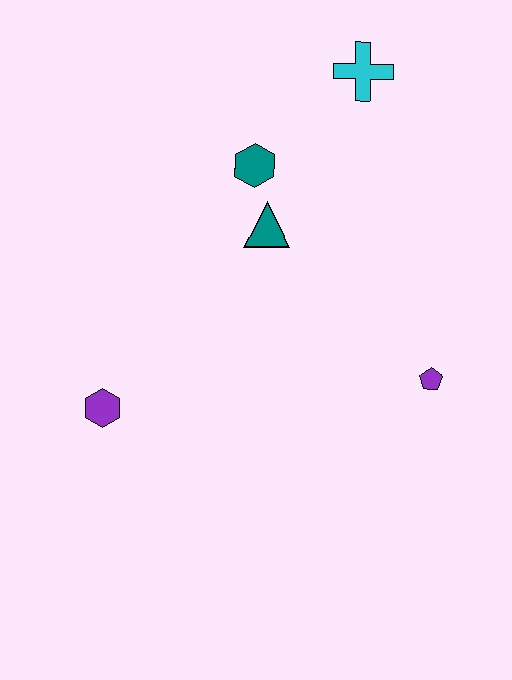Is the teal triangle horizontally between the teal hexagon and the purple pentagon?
Yes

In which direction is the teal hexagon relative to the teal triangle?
The teal hexagon is above the teal triangle.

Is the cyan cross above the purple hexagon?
Yes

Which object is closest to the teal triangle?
The teal hexagon is closest to the teal triangle.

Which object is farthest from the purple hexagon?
The cyan cross is farthest from the purple hexagon.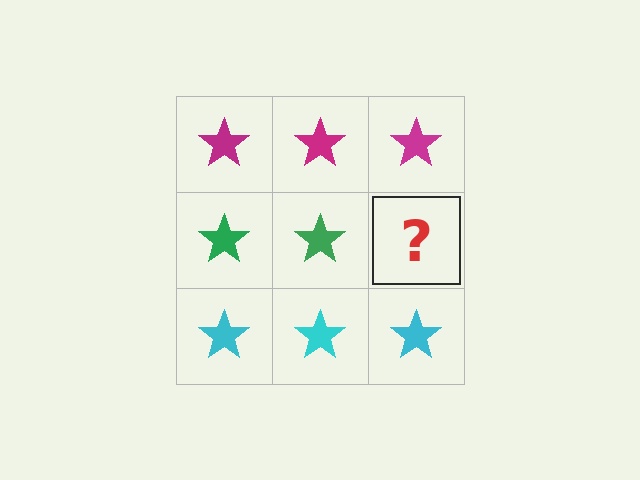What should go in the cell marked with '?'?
The missing cell should contain a green star.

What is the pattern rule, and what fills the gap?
The rule is that each row has a consistent color. The gap should be filled with a green star.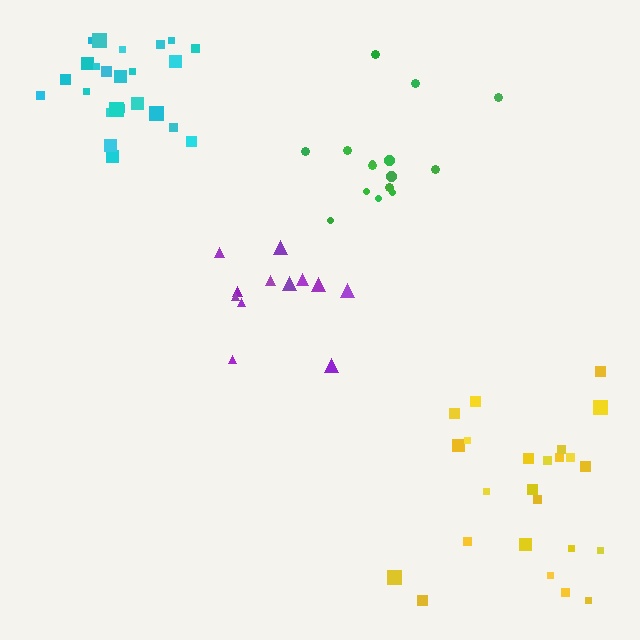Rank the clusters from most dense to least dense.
cyan, green, purple, yellow.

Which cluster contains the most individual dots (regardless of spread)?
Yellow (25).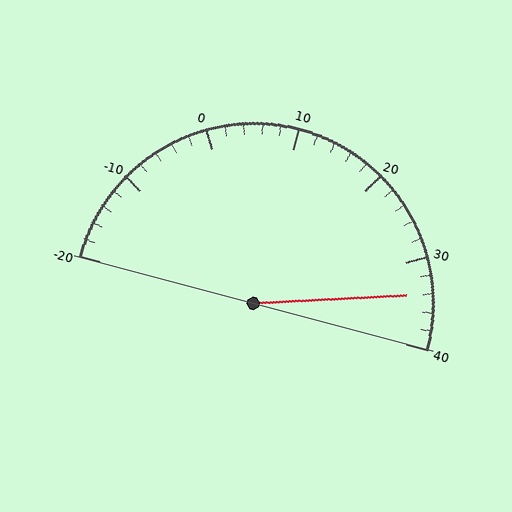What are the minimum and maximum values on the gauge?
The gauge ranges from -20 to 40.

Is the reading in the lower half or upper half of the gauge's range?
The reading is in the upper half of the range (-20 to 40).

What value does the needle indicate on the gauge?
The needle indicates approximately 34.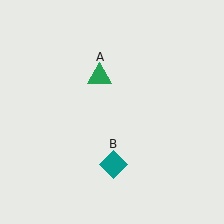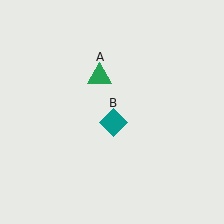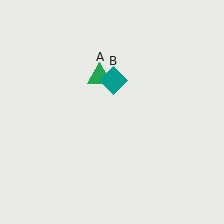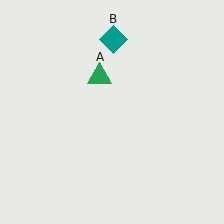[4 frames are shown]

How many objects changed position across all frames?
1 object changed position: teal diamond (object B).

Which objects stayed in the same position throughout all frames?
Green triangle (object A) remained stationary.